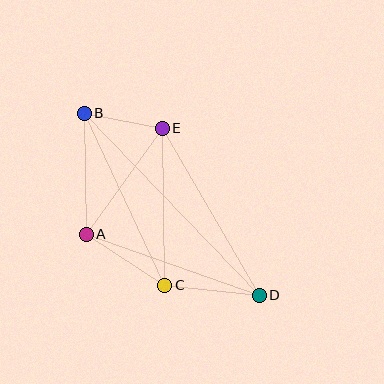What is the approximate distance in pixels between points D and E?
The distance between D and E is approximately 193 pixels.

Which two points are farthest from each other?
Points B and D are farthest from each other.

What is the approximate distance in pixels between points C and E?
The distance between C and E is approximately 157 pixels.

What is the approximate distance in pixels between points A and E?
The distance between A and E is approximately 131 pixels.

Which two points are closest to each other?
Points B and E are closest to each other.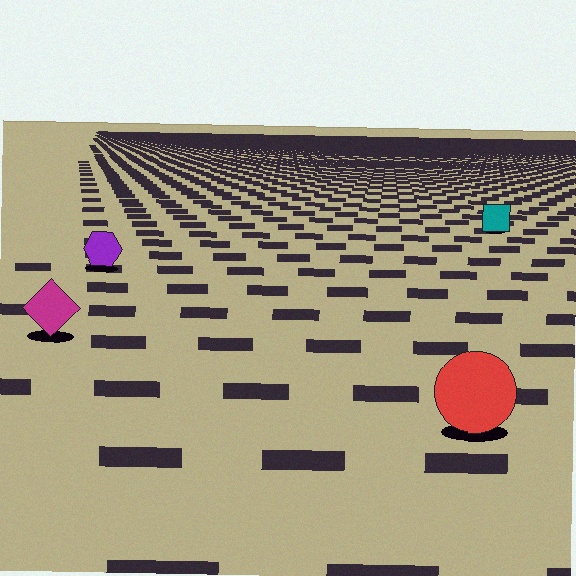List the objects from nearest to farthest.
From nearest to farthest: the red circle, the magenta diamond, the purple hexagon, the teal square.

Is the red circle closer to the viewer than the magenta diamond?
Yes. The red circle is closer — you can tell from the texture gradient: the ground texture is coarser near it.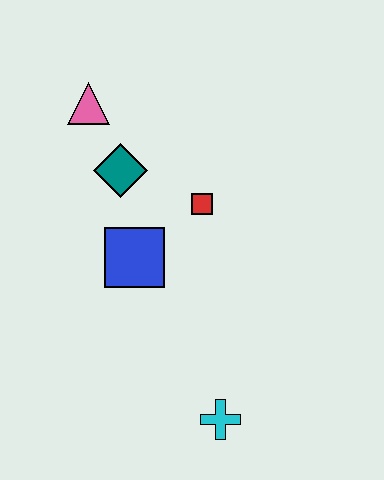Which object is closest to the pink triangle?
The teal diamond is closest to the pink triangle.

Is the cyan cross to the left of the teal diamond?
No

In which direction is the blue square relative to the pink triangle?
The blue square is below the pink triangle.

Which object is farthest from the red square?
The cyan cross is farthest from the red square.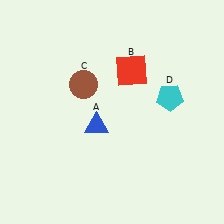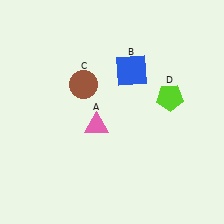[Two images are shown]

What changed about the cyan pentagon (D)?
In Image 1, D is cyan. In Image 2, it changed to lime.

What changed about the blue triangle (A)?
In Image 1, A is blue. In Image 2, it changed to pink.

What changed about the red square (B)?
In Image 1, B is red. In Image 2, it changed to blue.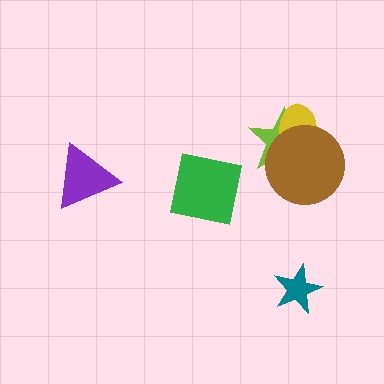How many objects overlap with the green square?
0 objects overlap with the green square.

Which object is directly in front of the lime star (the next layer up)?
The yellow ellipse is directly in front of the lime star.